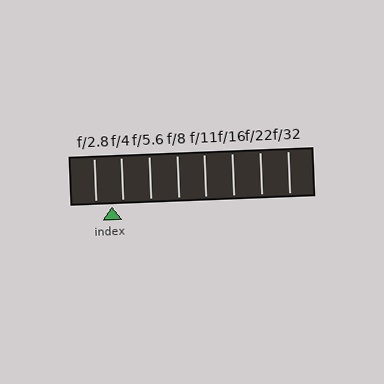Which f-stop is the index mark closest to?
The index mark is closest to f/4.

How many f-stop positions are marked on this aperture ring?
There are 8 f-stop positions marked.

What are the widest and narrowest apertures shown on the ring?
The widest aperture shown is f/2.8 and the narrowest is f/32.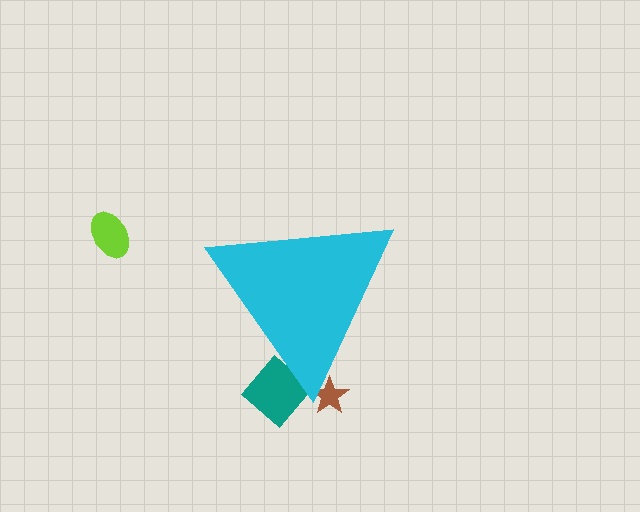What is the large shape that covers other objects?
A cyan triangle.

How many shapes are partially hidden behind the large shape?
2 shapes are partially hidden.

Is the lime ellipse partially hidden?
No, the lime ellipse is fully visible.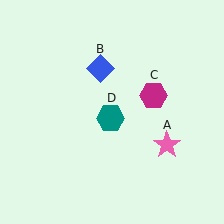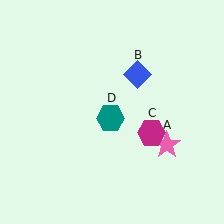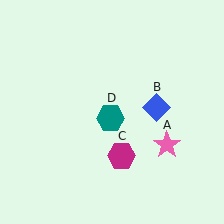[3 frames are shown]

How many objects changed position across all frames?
2 objects changed position: blue diamond (object B), magenta hexagon (object C).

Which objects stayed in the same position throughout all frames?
Pink star (object A) and teal hexagon (object D) remained stationary.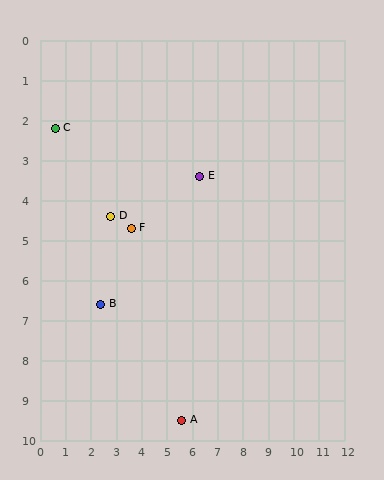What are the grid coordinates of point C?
Point C is at approximately (0.6, 2.2).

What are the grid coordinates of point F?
Point F is at approximately (3.6, 4.7).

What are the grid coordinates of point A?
Point A is at approximately (5.6, 9.5).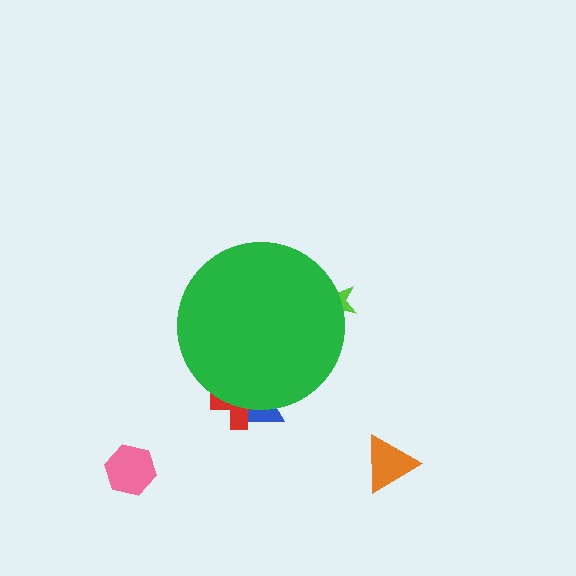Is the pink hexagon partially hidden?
No, the pink hexagon is fully visible.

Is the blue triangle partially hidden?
Yes, the blue triangle is partially hidden behind the green circle.